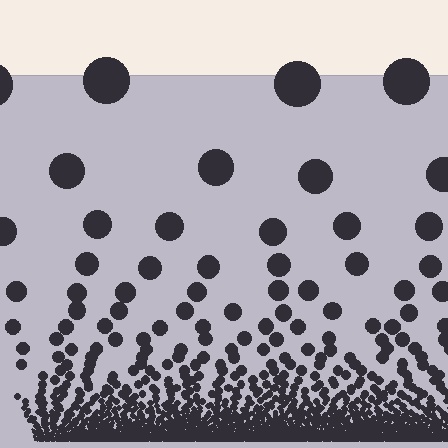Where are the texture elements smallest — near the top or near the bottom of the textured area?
Near the bottom.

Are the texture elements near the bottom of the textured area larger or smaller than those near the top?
Smaller. The gradient is inverted — elements near the bottom are smaller and denser.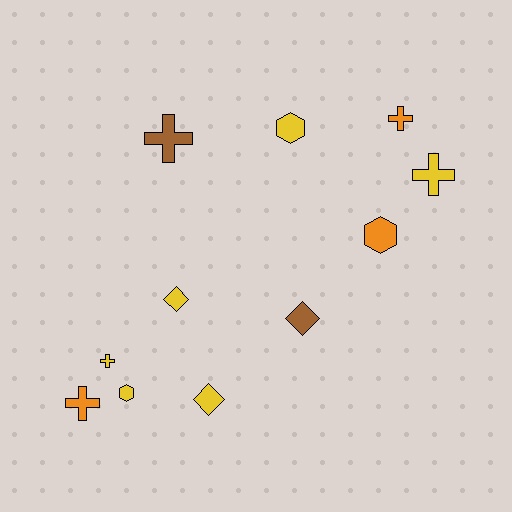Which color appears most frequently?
Yellow, with 6 objects.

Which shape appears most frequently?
Cross, with 5 objects.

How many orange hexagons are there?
There is 1 orange hexagon.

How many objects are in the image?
There are 11 objects.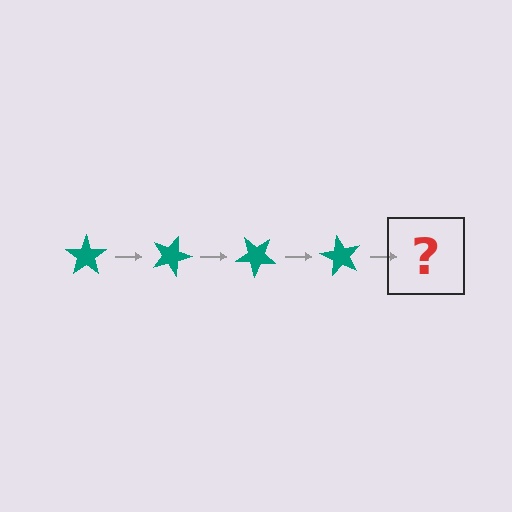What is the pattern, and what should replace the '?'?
The pattern is that the star rotates 20 degrees each step. The '?' should be a teal star rotated 80 degrees.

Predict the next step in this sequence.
The next step is a teal star rotated 80 degrees.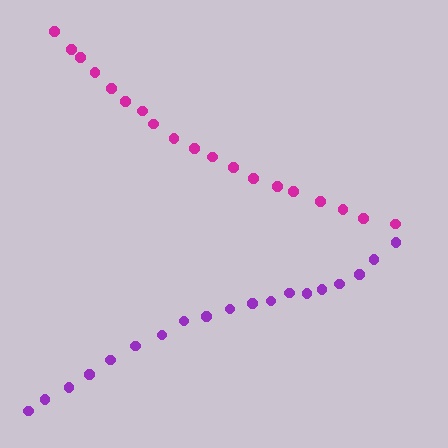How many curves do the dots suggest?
There are 2 distinct paths.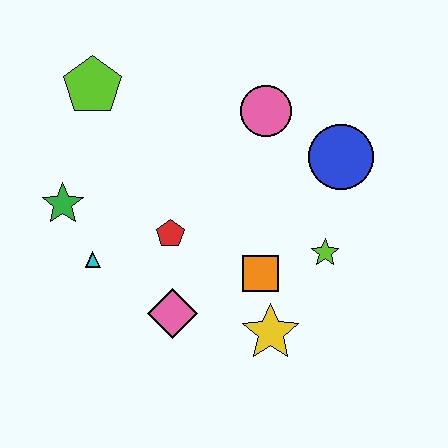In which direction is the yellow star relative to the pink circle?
The yellow star is below the pink circle.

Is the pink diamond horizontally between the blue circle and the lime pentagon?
Yes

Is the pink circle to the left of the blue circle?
Yes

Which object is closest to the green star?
The cyan triangle is closest to the green star.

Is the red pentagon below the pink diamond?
No